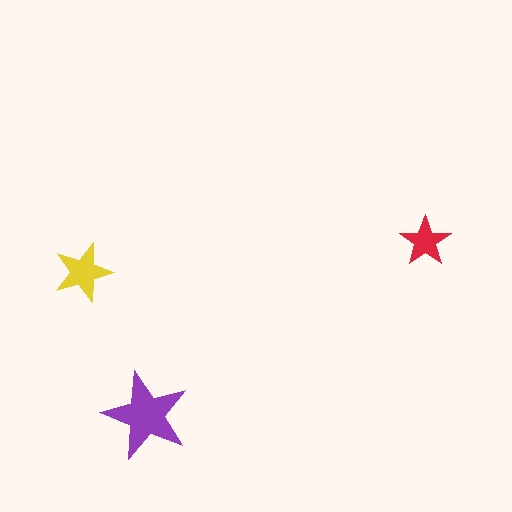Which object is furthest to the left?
The yellow star is leftmost.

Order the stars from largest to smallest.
the purple one, the yellow one, the red one.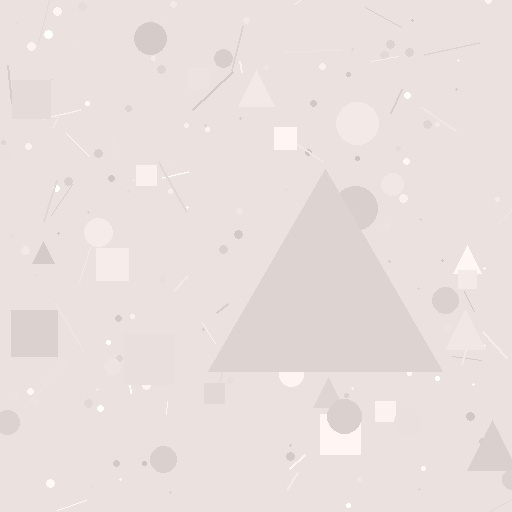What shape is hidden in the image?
A triangle is hidden in the image.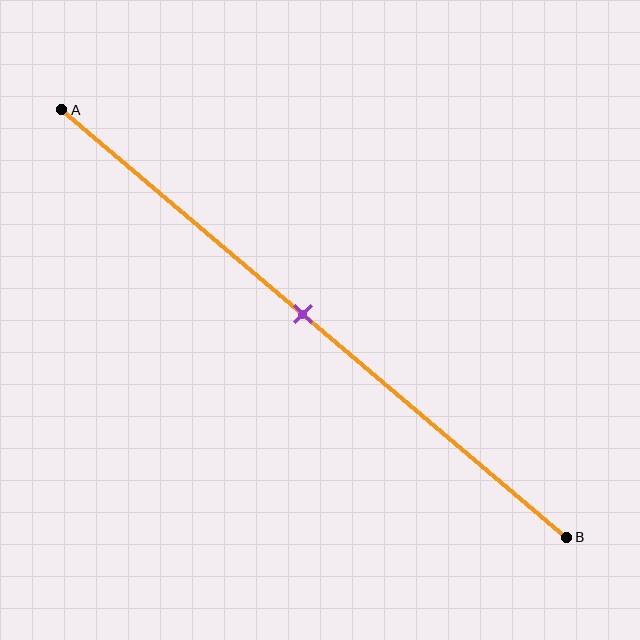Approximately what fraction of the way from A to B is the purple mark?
The purple mark is approximately 50% of the way from A to B.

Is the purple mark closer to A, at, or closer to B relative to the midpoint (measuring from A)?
The purple mark is approximately at the midpoint of segment AB.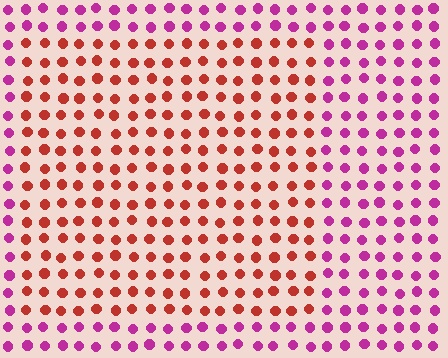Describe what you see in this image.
The image is filled with small magenta elements in a uniform arrangement. A rectangle-shaped region is visible where the elements are tinted to a slightly different hue, forming a subtle color boundary.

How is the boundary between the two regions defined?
The boundary is defined purely by a slight shift in hue (about 51 degrees). Spacing, size, and orientation are identical on both sides.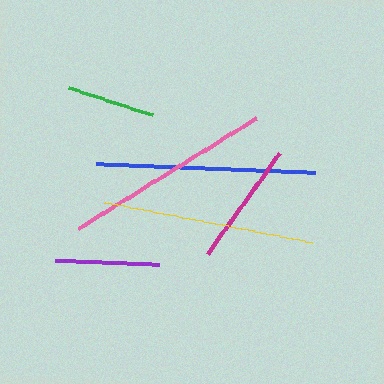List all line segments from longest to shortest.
From longest to shortest: blue, yellow, pink, magenta, purple, green.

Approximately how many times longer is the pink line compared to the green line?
The pink line is approximately 2.4 times the length of the green line.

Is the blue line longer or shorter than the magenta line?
The blue line is longer than the magenta line.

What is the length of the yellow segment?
The yellow segment is approximately 211 pixels long.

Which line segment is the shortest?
The green line is the shortest at approximately 88 pixels.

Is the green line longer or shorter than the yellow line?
The yellow line is longer than the green line.